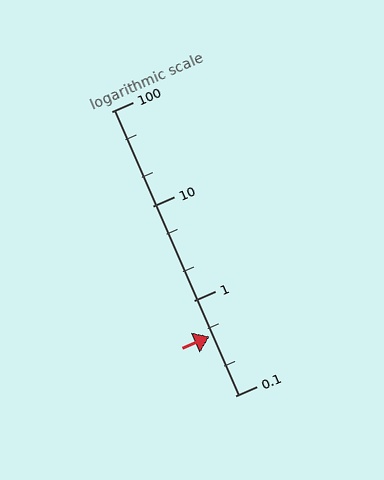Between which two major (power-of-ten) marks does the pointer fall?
The pointer is between 0.1 and 1.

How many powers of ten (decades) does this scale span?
The scale spans 3 decades, from 0.1 to 100.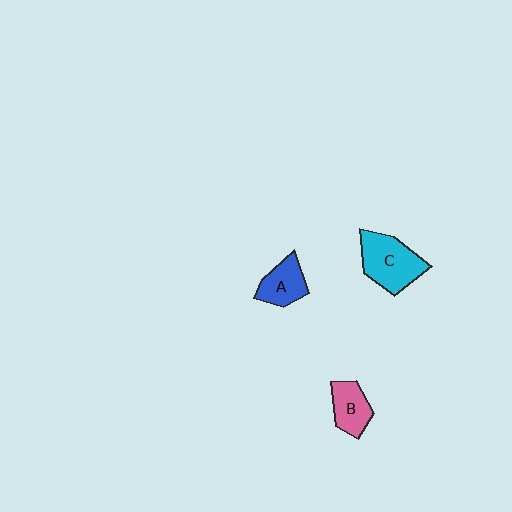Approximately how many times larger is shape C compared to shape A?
Approximately 1.6 times.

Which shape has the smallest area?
Shape B (pink).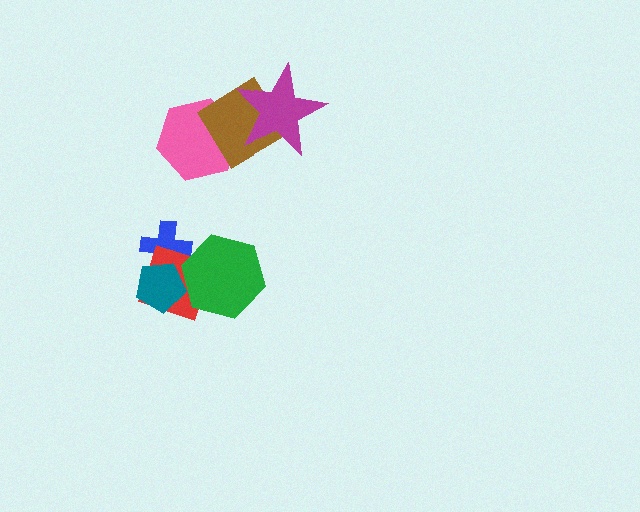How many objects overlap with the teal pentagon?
2 objects overlap with the teal pentagon.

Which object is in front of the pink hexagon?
The brown diamond is in front of the pink hexagon.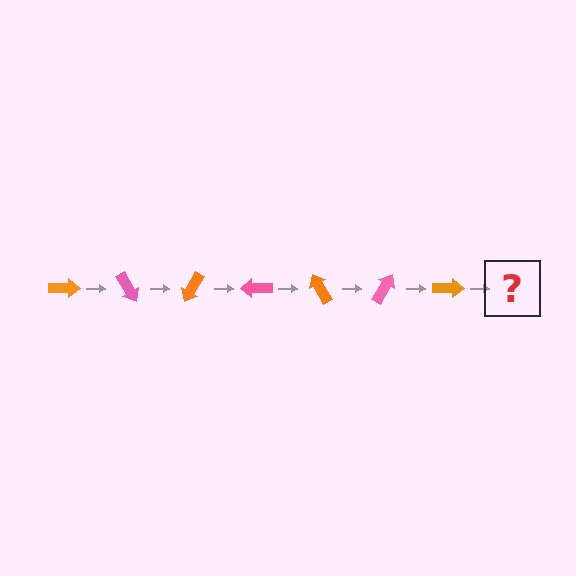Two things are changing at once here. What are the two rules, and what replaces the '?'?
The two rules are that it rotates 60 degrees each step and the color cycles through orange and pink. The '?' should be a pink arrow, rotated 420 degrees from the start.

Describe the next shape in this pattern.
It should be a pink arrow, rotated 420 degrees from the start.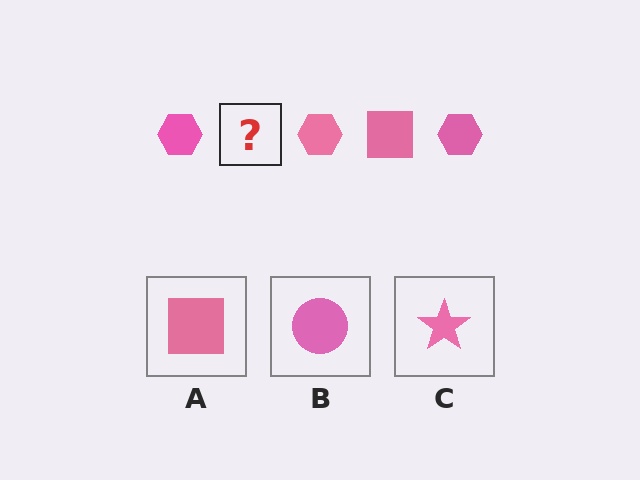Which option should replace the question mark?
Option A.